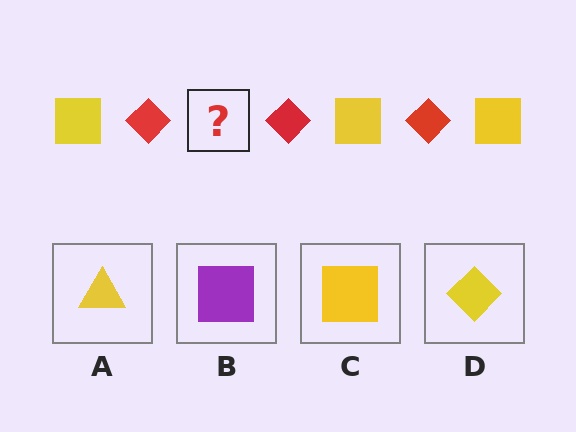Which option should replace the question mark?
Option C.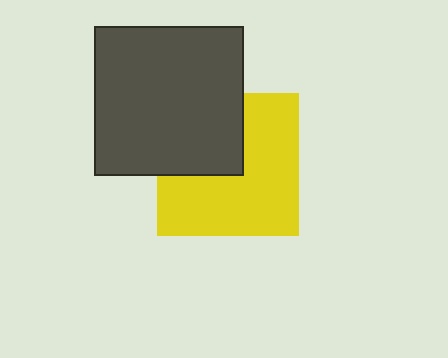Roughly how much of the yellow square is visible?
Most of it is visible (roughly 65%).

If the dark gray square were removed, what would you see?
You would see the complete yellow square.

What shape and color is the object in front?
The object in front is a dark gray square.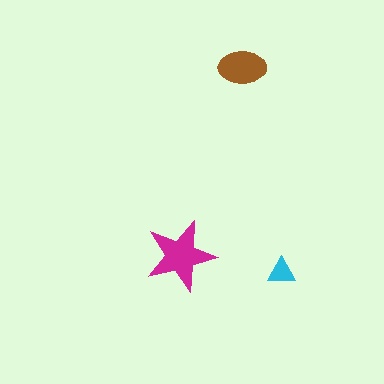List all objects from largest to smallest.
The magenta star, the brown ellipse, the cyan triangle.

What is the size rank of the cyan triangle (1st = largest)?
3rd.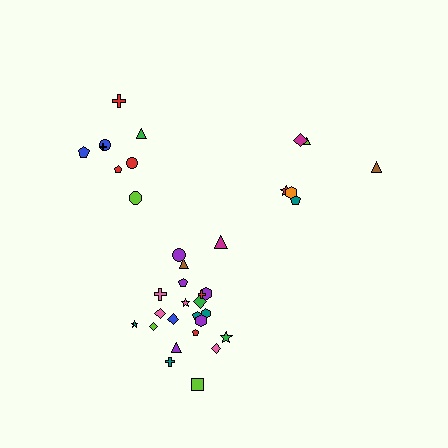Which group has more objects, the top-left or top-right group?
The top-left group.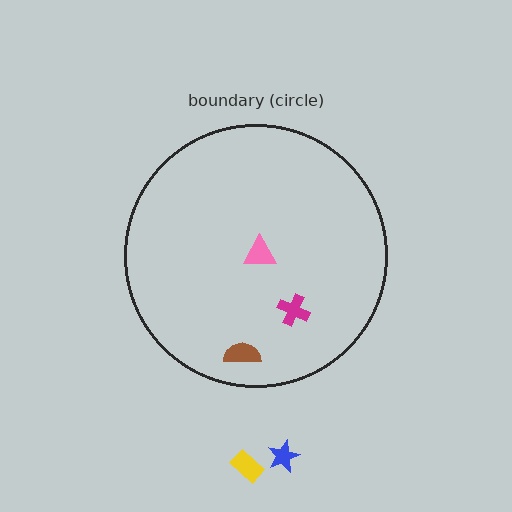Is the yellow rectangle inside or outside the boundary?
Outside.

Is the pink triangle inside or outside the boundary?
Inside.